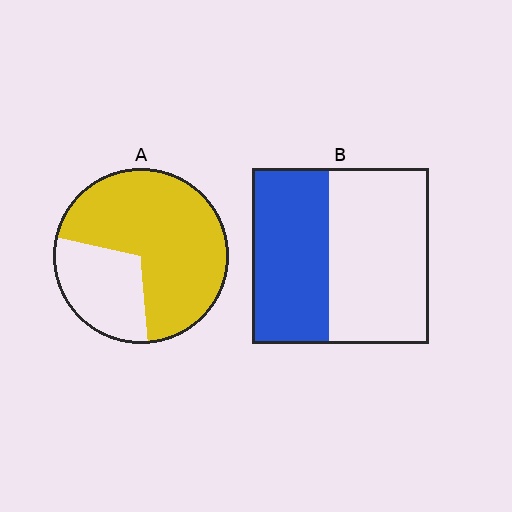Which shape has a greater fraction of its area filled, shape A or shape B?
Shape A.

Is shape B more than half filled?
No.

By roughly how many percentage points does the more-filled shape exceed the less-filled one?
By roughly 25 percentage points (A over B).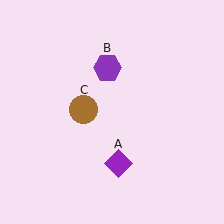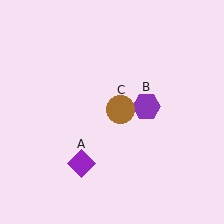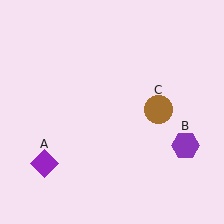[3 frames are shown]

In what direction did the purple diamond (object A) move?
The purple diamond (object A) moved left.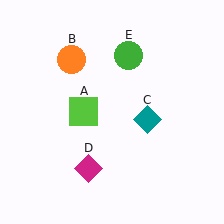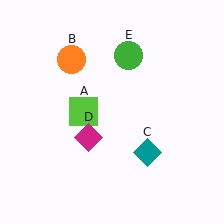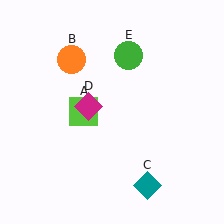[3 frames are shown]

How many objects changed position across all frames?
2 objects changed position: teal diamond (object C), magenta diamond (object D).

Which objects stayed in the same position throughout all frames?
Lime square (object A) and orange circle (object B) and green circle (object E) remained stationary.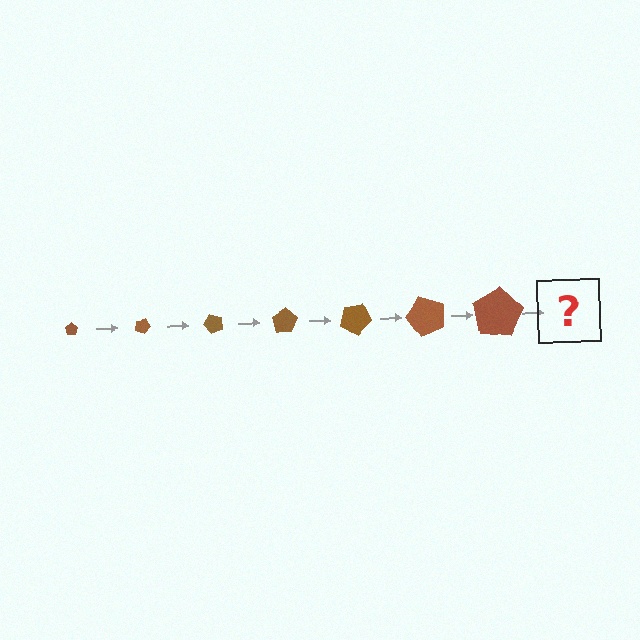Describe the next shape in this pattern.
It should be a pentagon, larger than the previous one and rotated 175 degrees from the start.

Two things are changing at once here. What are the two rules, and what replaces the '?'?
The two rules are that the pentagon grows larger each step and it rotates 25 degrees each step. The '?' should be a pentagon, larger than the previous one and rotated 175 degrees from the start.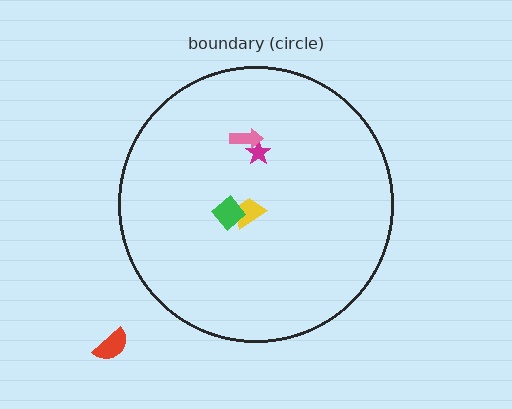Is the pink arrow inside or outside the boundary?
Inside.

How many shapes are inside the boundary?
4 inside, 1 outside.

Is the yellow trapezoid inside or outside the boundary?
Inside.